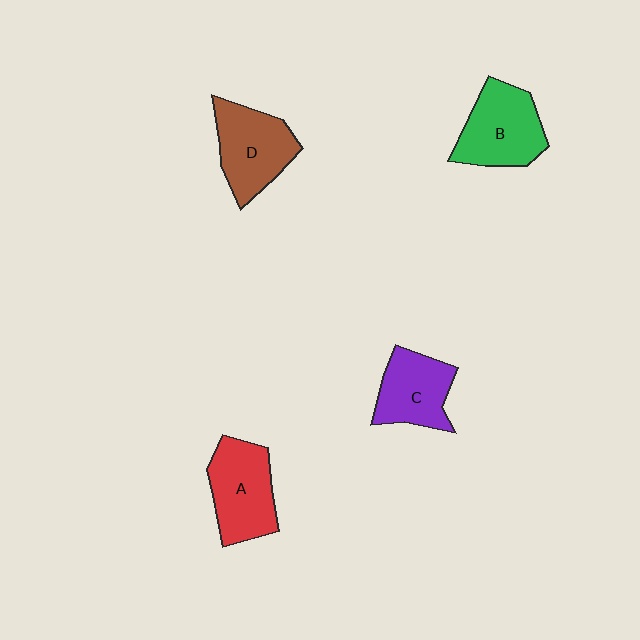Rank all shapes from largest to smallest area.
From largest to smallest: B (green), D (brown), A (red), C (purple).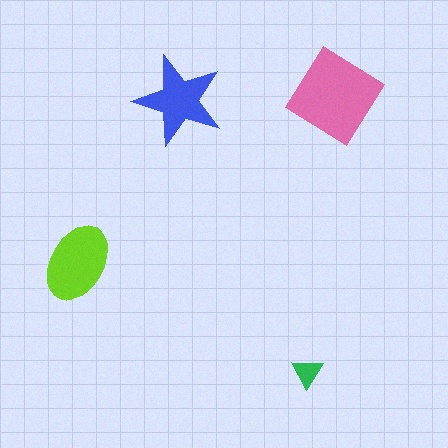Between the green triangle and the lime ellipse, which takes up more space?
The lime ellipse.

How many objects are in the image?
There are 4 objects in the image.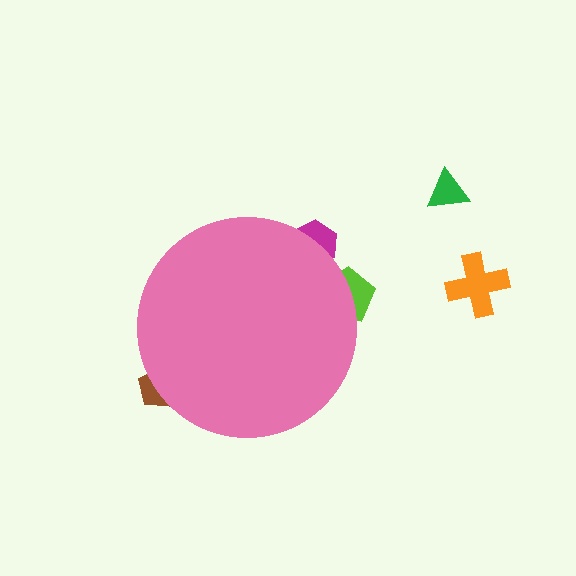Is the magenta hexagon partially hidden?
Yes, the magenta hexagon is partially hidden behind the pink circle.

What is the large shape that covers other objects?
A pink circle.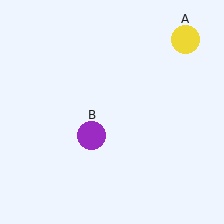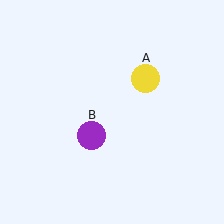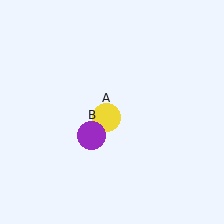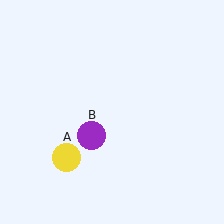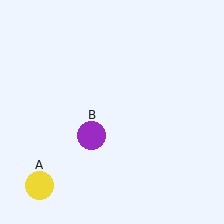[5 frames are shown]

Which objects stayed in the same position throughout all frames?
Purple circle (object B) remained stationary.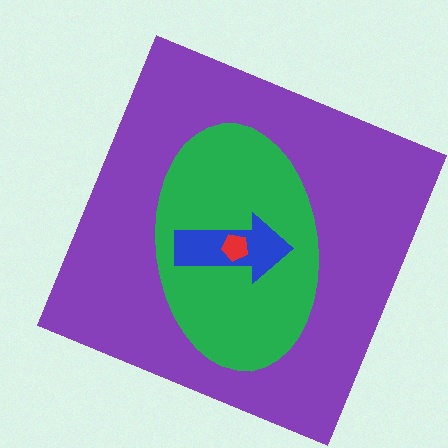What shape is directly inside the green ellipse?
The blue arrow.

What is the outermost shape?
The purple square.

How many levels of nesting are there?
4.